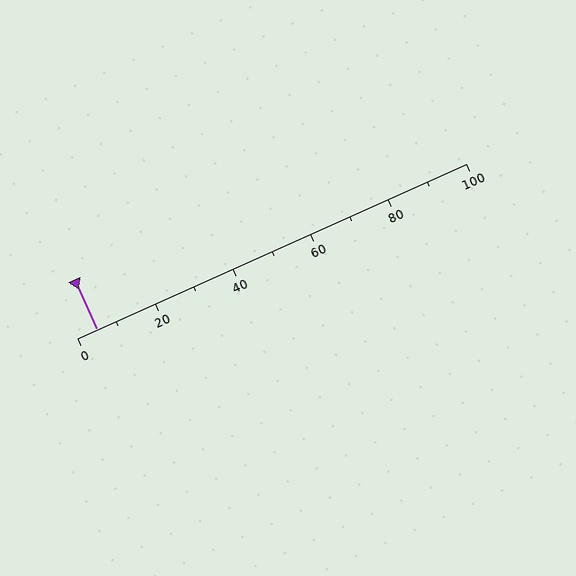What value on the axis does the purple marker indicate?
The marker indicates approximately 5.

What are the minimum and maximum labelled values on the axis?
The axis runs from 0 to 100.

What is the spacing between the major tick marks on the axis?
The major ticks are spaced 20 apart.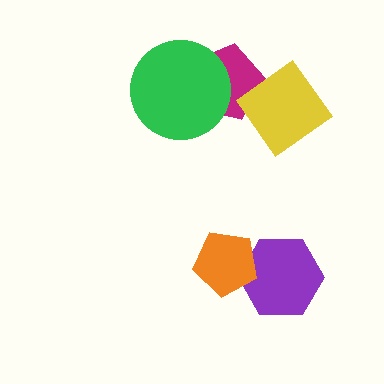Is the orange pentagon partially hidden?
No, no other shape covers it.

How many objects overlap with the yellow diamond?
1 object overlaps with the yellow diamond.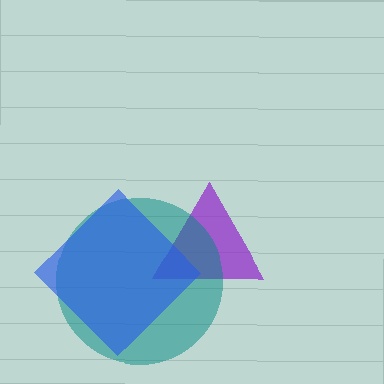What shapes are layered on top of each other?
The layered shapes are: a purple triangle, a teal circle, a blue diamond.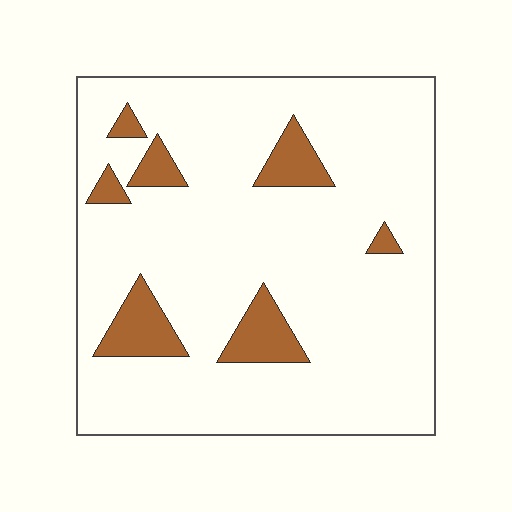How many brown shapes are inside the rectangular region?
7.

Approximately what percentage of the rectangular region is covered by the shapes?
Approximately 10%.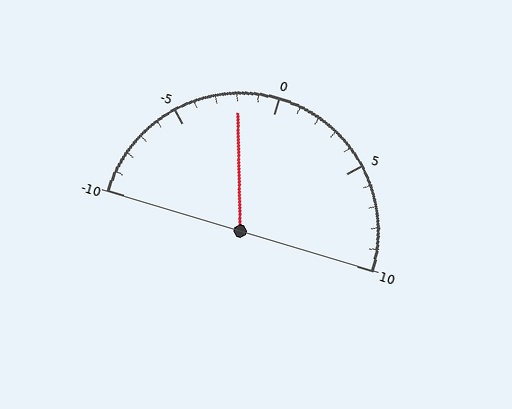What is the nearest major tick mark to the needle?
The nearest major tick mark is 0.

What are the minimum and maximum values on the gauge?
The gauge ranges from -10 to 10.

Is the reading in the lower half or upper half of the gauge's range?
The reading is in the lower half of the range (-10 to 10).